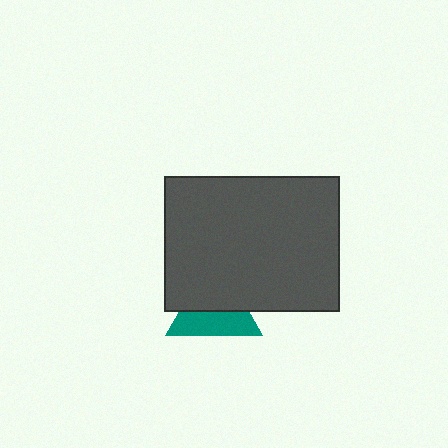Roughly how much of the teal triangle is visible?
About half of it is visible (roughly 49%).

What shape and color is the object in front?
The object in front is a dark gray rectangle.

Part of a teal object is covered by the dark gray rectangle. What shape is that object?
It is a triangle.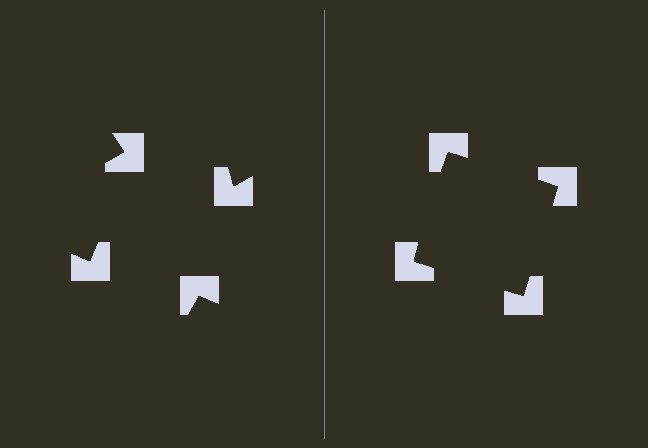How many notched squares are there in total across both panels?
8 — 4 on each side.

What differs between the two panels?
The notched squares are positioned identically on both sides; only the wedge orientations differ. On the right they align to a square; on the left they are misaligned.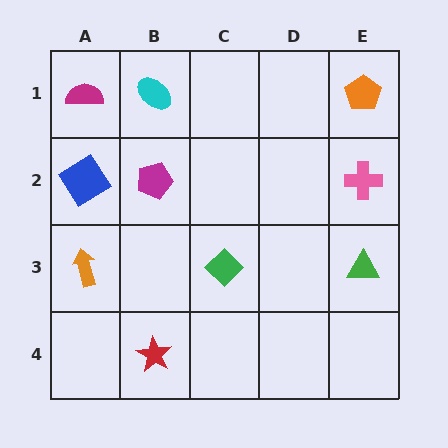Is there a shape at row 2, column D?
No, that cell is empty.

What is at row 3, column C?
A green diamond.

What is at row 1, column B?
A cyan ellipse.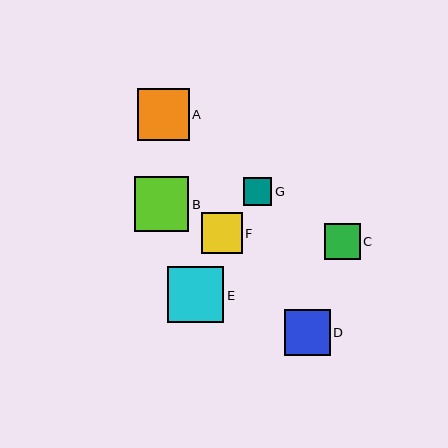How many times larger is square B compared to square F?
Square B is approximately 1.3 times the size of square F.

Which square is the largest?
Square E is the largest with a size of approximately 56 pixels.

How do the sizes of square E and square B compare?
Square E and square B are approximately the same size.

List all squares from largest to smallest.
From largest to smallest: E, B, A, D, F, C, G.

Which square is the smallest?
Square G is the smallest with a size of approximately 28 pixels.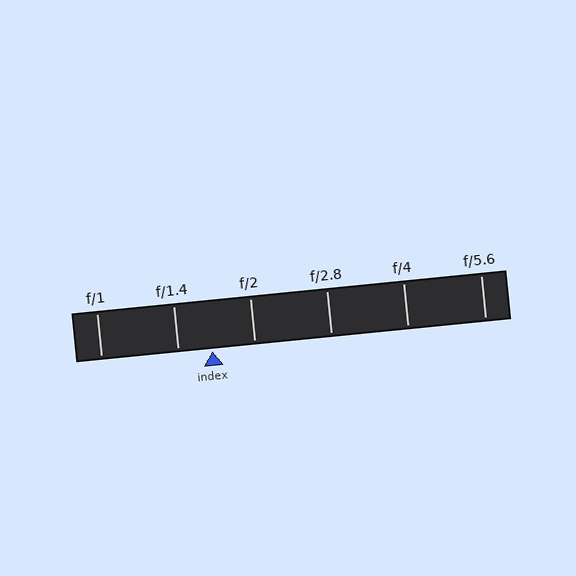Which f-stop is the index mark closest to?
The index mark is closest to f/1.4.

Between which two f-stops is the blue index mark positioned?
The index mark is between f/1.4 and f/2.